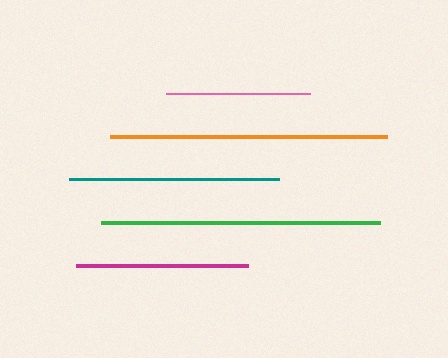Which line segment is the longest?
The green line is the longest at approximately 279 pixels.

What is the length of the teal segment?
The teal segment is approximately 210 pixels long.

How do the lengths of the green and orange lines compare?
The green and orange lines are approximately the same length.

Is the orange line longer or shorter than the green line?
The green line is longer than the orange line.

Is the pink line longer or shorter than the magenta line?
The magenta line is longer than the pink line.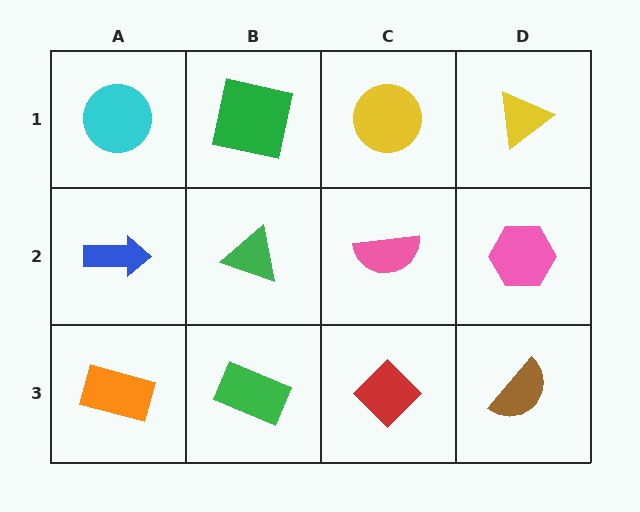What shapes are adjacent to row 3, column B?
A green triangle (row 2, column B), an orange rectangle (row 3, column A), a red diamond (row 3, column C).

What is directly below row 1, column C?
A pink semicircle.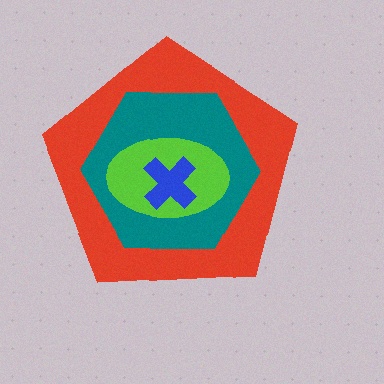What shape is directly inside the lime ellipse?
The blue cross.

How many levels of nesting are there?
4.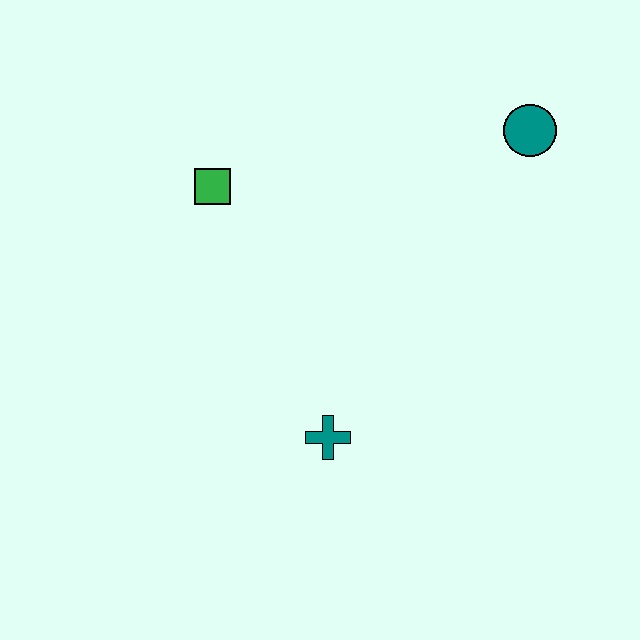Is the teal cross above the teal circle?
No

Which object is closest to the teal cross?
The green square is closest to the teal cross.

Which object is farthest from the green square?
The teal circle is farthest from the green square.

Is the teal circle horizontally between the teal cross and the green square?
No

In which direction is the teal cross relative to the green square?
The teal cross is below the green square.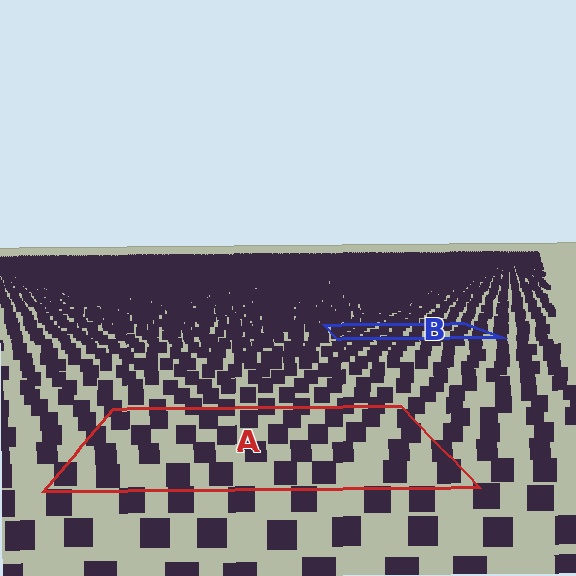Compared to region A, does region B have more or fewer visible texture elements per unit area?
Region B has more texture elements per unit area — they are packed more densely because it is farther away.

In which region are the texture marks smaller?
The texture marks are smaller in region B, because it is farther away.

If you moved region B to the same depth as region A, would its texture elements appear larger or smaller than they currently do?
They would appear larger. At a closer depth, the same texture elements are projected at a bigger on-screen size.